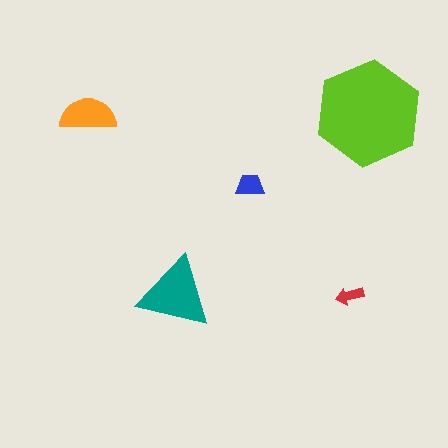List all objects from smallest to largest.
The red arrow, the blue trapezoid, the orange semicircle, the teal triangle, the lime hexagon.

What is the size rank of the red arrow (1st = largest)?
5th.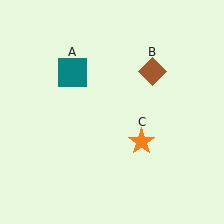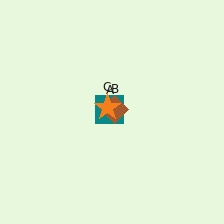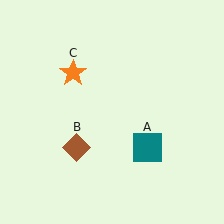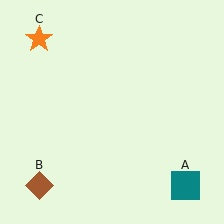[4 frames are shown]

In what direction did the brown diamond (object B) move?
The brown diamond (object B) moved down and to the left.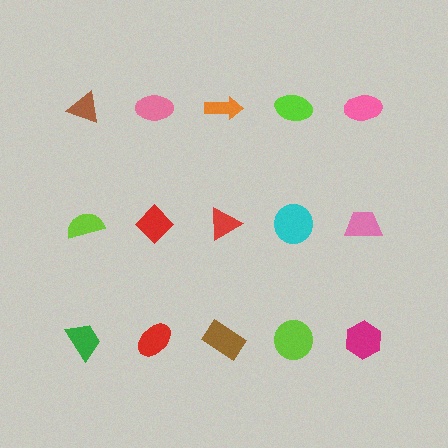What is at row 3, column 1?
A green trapezoid.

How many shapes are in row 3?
5 shapes.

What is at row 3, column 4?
A lime circle.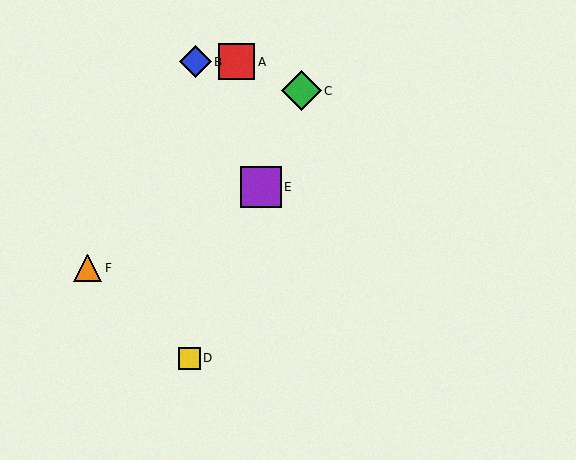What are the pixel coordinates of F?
Object F is at (88, 268).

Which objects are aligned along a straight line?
Objects C, D, E are aligned along a straight line.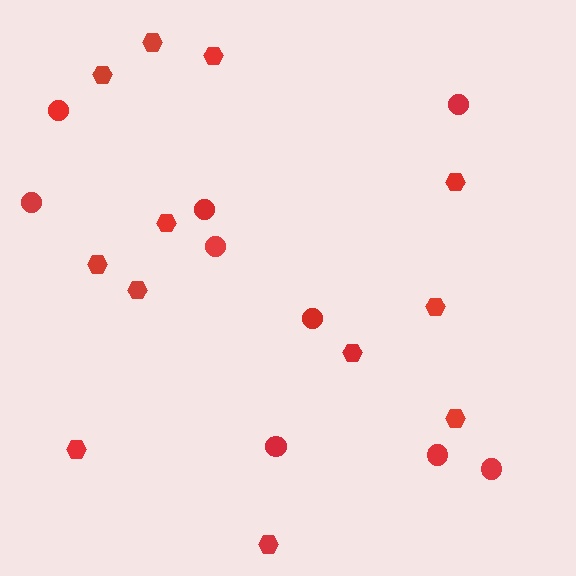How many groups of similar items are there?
There are 2 groups: one group of hexagons (12) and one group of circles (9).